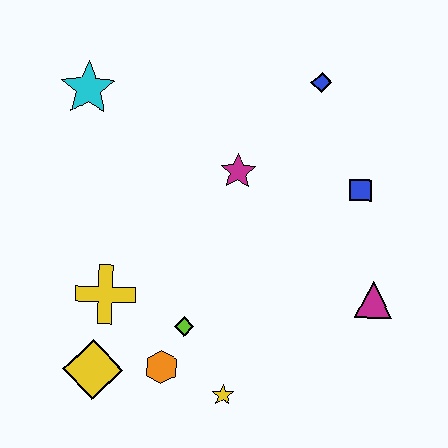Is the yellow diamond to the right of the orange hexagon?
No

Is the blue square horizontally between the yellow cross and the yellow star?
No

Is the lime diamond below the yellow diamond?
No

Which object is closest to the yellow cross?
The yellow diamond is closest to the yellow cross.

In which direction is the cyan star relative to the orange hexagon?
The cyan star is above the orange hexagon.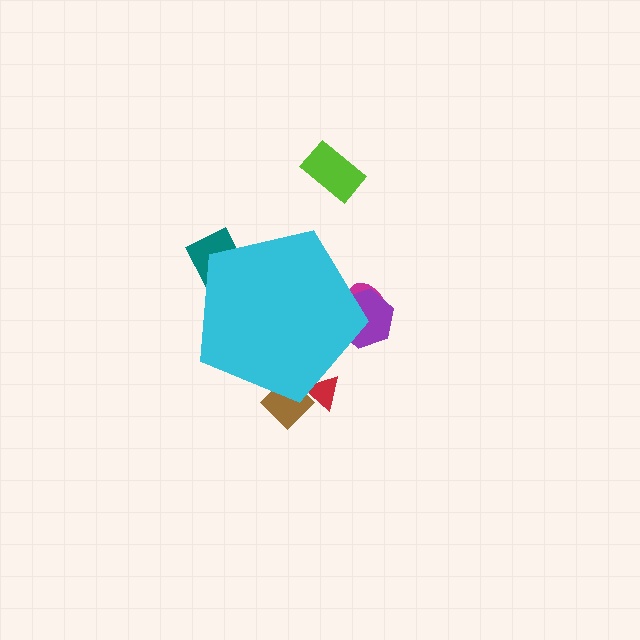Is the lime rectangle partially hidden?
No, the lime rectangle is fully visible.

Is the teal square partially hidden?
Yes, the teal square is partially hidden behind the cyan pentagon.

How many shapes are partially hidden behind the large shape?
5 shapes are partially hidden.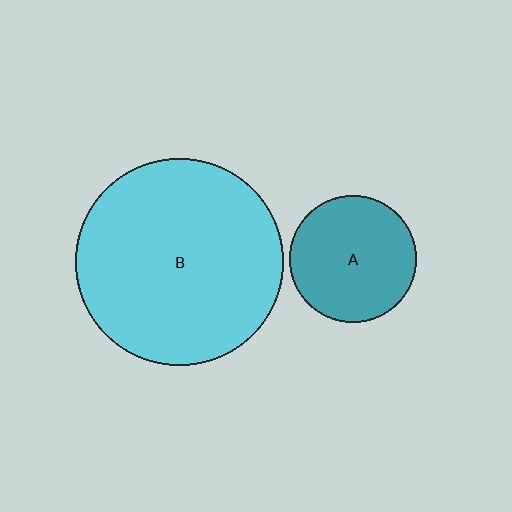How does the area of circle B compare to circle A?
Approximately 2.7 times.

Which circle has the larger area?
Circle B (cyan).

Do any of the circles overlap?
No, none of the circles overlap.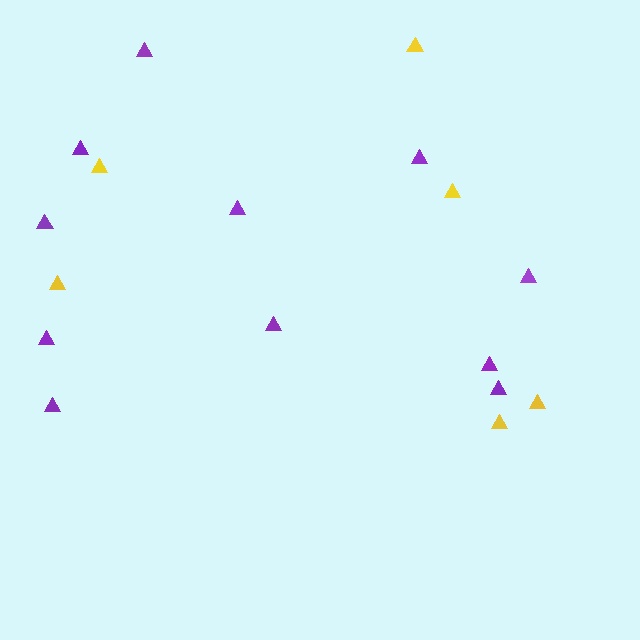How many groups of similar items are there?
There are 2 groups: one group of purple triangles (11) and one group of yellow triangles (6).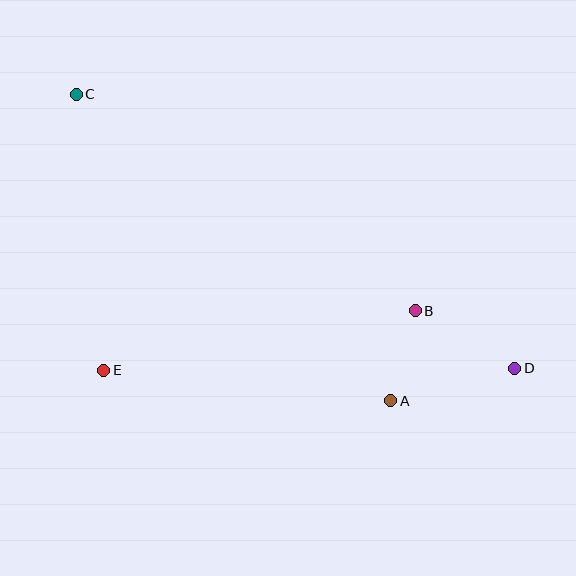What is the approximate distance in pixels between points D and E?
The distance between D and E is approximately 411 pixels.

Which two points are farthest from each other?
Points C and D are farthest from each other.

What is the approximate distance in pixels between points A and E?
The distance between A and E is approximately 288 pixels.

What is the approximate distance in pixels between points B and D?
The distance between B and D is approximately 115 pixels.